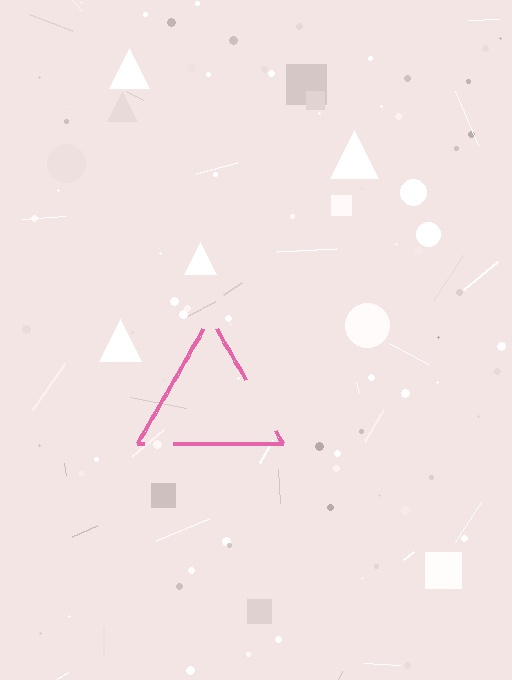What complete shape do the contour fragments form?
The contour fragments form a triangle.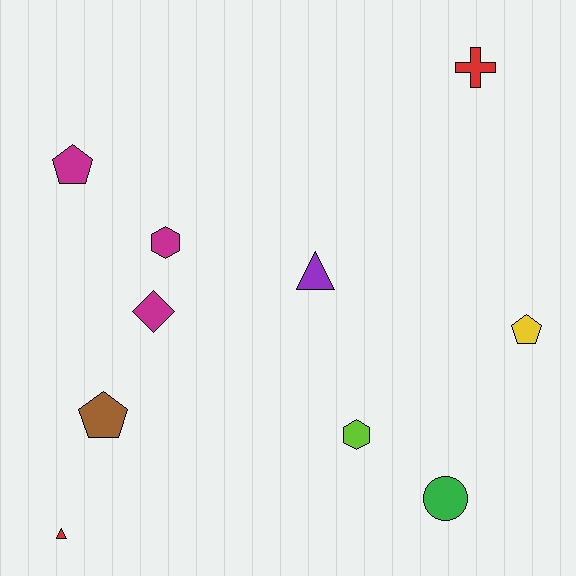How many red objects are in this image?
There are 2 red objects.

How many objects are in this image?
There are 10 objects.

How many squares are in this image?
There are no squares.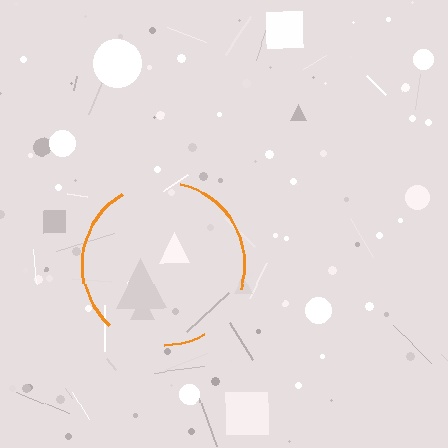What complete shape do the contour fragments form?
The contour fragments form a circle.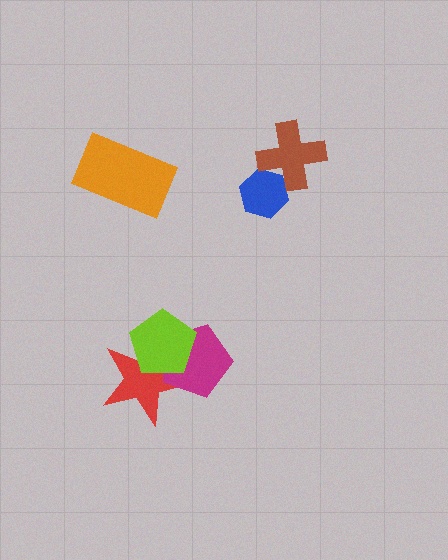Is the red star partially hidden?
Yes, it is partially covered by another shape.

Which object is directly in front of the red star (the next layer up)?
The magenta pentagon is directly in front of the red star.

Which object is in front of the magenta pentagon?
The lime pentagon is in front of the magenta pentagon.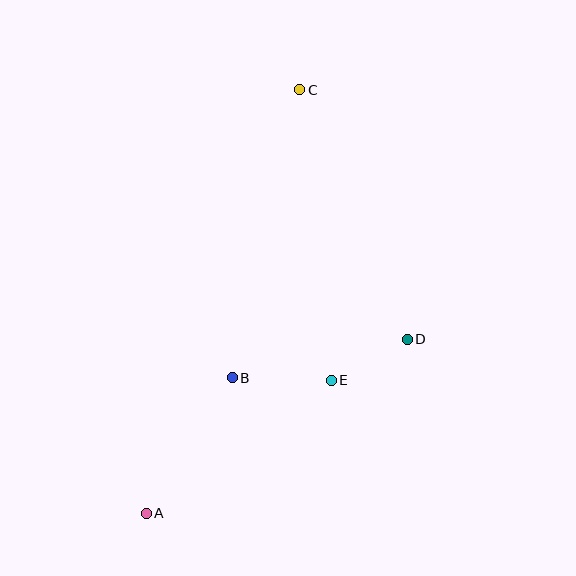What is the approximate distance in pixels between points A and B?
The distance between A and B is approximately 161 pixels.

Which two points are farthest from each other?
Points A and C are farthest from each other.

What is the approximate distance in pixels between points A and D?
The distance between A and D is approximately 314 pixels.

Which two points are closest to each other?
Points D and E are closest to each other.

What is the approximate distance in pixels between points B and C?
The distance between B and C is approximately 296 pixels.